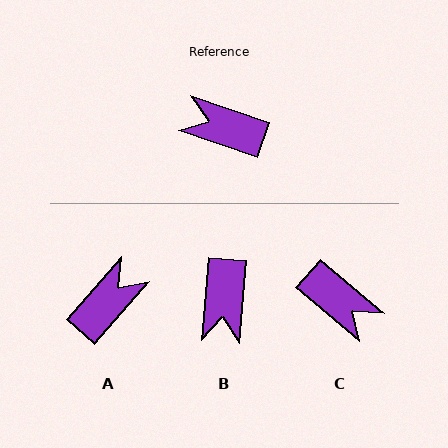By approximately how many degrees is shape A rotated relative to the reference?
Approximately 112 degrees clockwise.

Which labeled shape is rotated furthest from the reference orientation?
C, about 159 degrees away.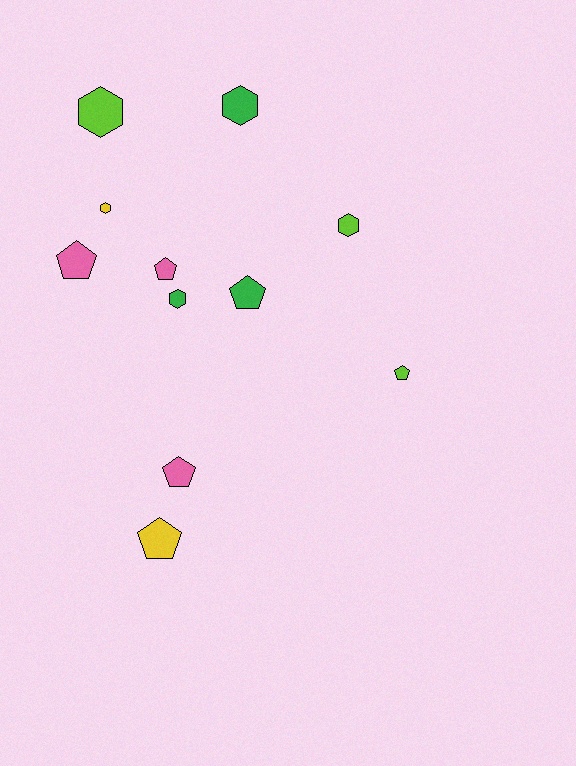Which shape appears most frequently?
Pentagon, with 6 objects.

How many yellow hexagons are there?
There is 1 yellow hexagon.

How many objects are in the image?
There are 11 objects.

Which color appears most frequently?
Pink, with 3 objects.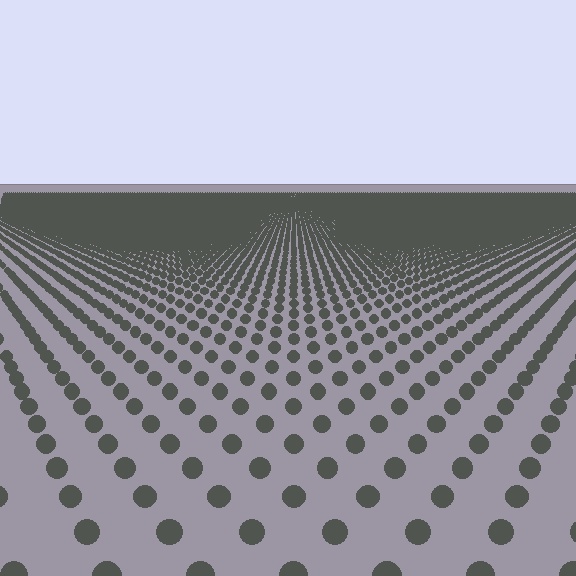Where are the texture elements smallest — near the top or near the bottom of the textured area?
Near the top.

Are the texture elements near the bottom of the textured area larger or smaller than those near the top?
Larger. Near the bottom, elements are closer to the viewer and appear at a bigger on-screen size.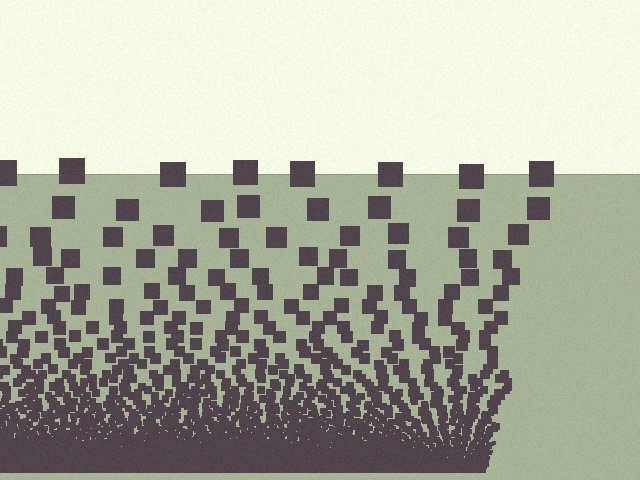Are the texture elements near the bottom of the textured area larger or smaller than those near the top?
Smaller. The gradient is inverted — elements near the bottom are smaller and denser.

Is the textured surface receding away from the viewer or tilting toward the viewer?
The surface appears to tilt toward the viewer. Texture elements get larger and sparser toward the top.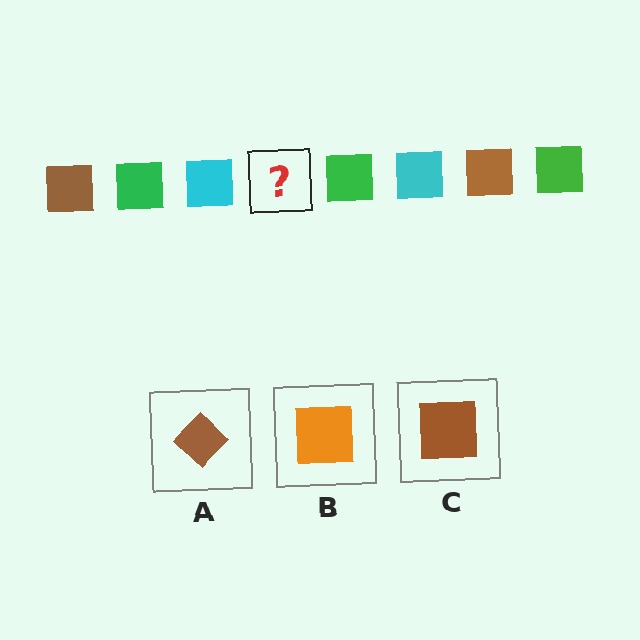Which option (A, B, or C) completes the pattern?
C.